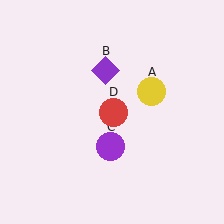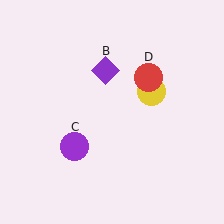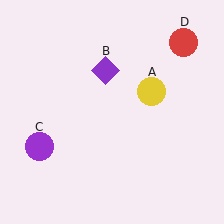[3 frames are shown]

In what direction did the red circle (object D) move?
The red circle (object D) moved up and to the right.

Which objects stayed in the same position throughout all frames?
Yellow circle (object A) and purple diamond (object B) remained stationary.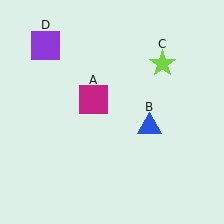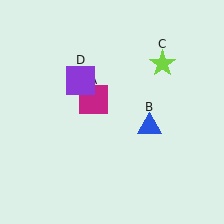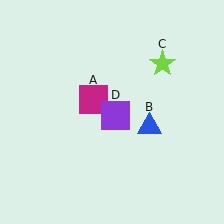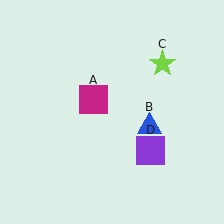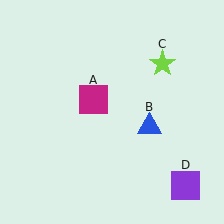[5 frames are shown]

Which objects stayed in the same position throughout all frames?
Magenta square (object A) and blue triangle (object B) and lime star (object C) remained stationary.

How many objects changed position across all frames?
1 object changed position: purple square (object D).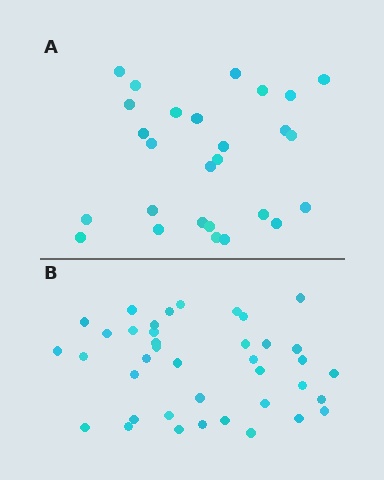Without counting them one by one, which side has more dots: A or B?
Region B (the bottom region) has more dots.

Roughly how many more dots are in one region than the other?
Region B has roughly 12 or so more dots than region A.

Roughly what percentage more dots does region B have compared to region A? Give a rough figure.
About 45% more.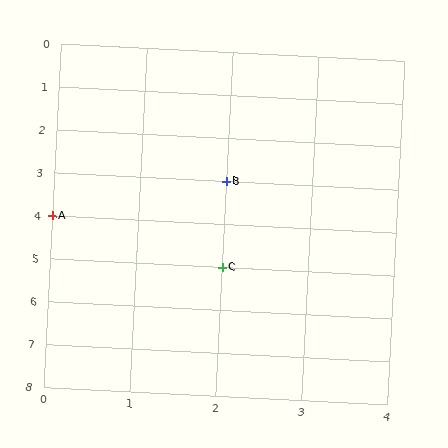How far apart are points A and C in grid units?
Points A and C are 2 columns and 1 row apart (about 2.2 grid units diagonally).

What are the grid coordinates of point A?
Point A is at grid coordinates (0, 4).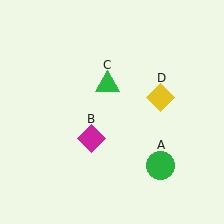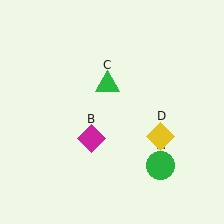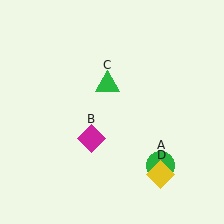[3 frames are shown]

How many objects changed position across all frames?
1 object changed position: yellow diamond (object D).